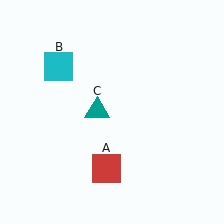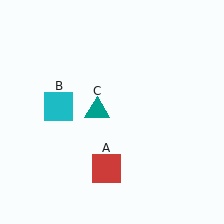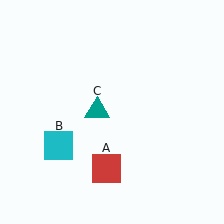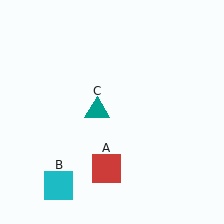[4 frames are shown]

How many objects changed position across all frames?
1 object changed position: cyan square (object B).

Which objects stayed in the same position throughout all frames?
Red square (object A) and teal triangle (object C) remained stationary.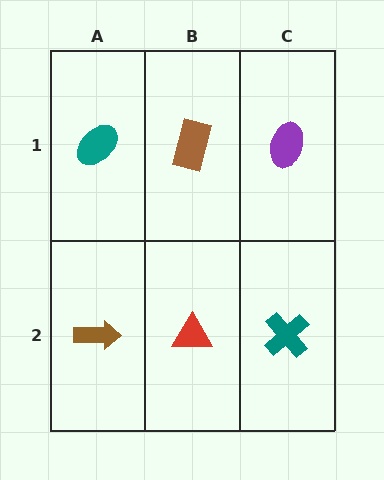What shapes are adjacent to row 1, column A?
A brown arrow (row 2, column A), a brown rectangle (row 1, column B).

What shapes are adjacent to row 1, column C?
A teal cross (row 2, column C), a brown rectangle (row 1, column B).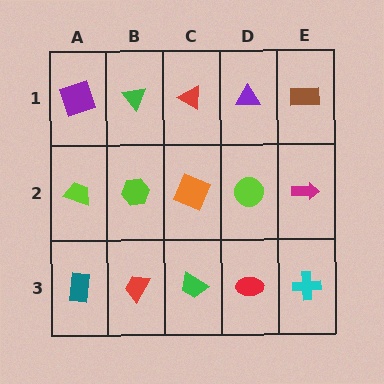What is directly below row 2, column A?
A teal rectangle.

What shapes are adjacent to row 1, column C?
An orange square (row 2, column C), a green triangle (row 1, column B), a purple triangle (row 1, column D).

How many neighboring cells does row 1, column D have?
3.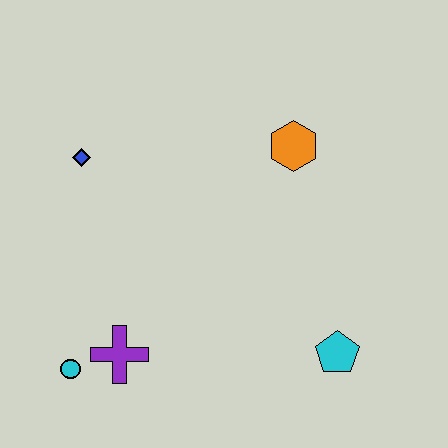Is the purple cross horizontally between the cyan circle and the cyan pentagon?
Yes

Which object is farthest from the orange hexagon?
The cyan circle is farthest from the orange hexagon.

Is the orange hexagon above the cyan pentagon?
Yes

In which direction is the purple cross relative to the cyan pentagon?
The purple cross is to the left of the cyan pentagon.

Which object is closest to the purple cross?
The cyan circle is closest to the purple cross.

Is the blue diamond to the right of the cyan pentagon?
No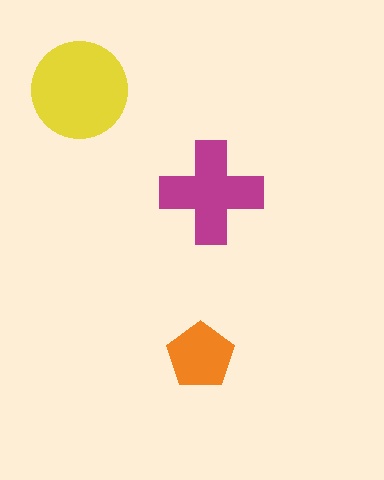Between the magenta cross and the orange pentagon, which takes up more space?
The magenta cross.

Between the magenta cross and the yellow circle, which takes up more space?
The yellow circle.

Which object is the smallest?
The orange pentagon.